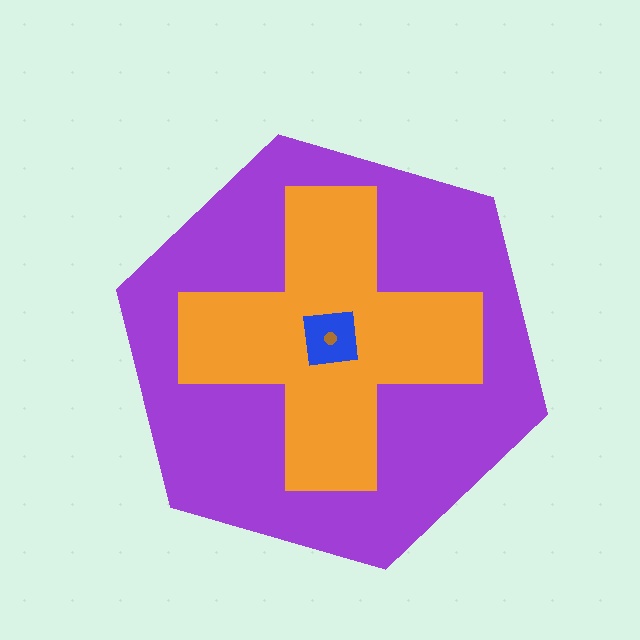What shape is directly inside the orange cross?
The blue square.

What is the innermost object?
The brown circle.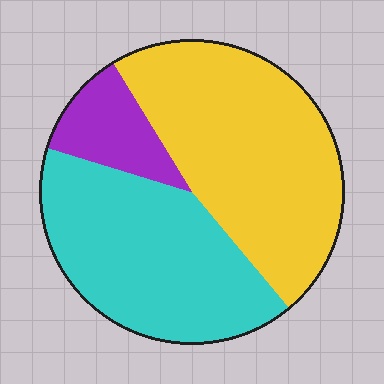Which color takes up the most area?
Yellow, at roughly 50%.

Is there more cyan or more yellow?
Yellow.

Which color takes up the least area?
Purple, at roughly 10%.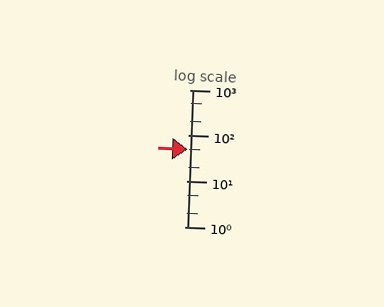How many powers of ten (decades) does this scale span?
The scale spans 3 decades, from 1 to 1000.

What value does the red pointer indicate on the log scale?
The pointer indicates approximately 51.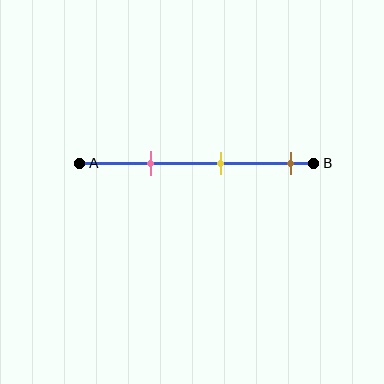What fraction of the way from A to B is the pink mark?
The pink mark is approximately 30% (0.3) of the way from A to B.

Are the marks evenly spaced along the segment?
Yes, the marks are approximately evenly spaced.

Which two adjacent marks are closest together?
The pink and yellow marks are the closest adjacent pair.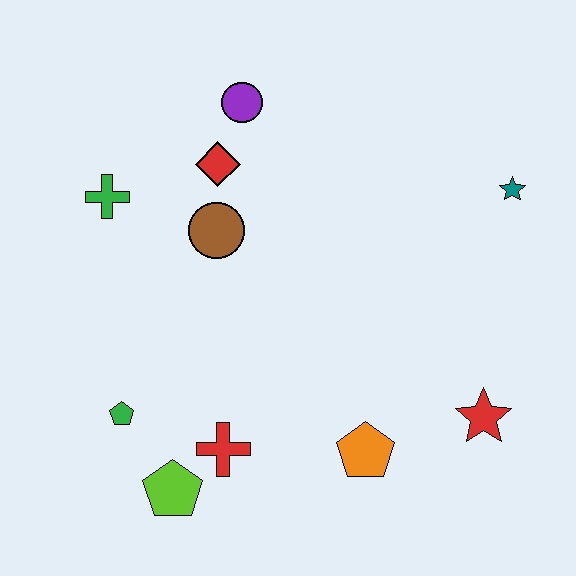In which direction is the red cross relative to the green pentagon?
The red cross is to the right of the green pentagon.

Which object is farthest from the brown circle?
The red star is farthest from the brown circle.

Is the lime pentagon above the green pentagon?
No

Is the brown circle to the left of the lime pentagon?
No